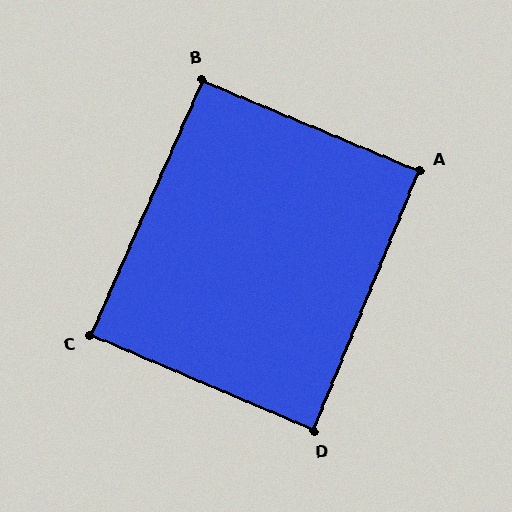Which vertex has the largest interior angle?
B, at approximately 91 degrees.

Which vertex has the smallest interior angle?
D, at approximately 89 degrees.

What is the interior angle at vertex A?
Approximately 91 degrees (approximately right).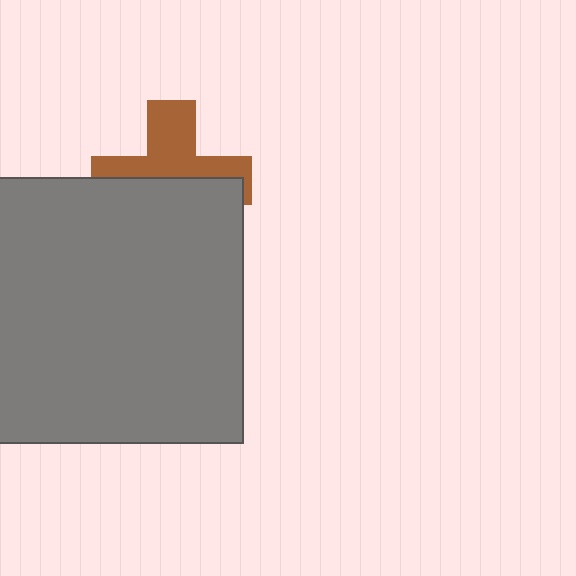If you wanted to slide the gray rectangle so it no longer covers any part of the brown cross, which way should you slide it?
Slide it down — that is the most direct way to separate the two shapes.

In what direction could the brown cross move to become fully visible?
The brown cross could move up. That would shift it out from behind the gray rectangle entirely.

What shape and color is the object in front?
The object in front is a gray rectangle.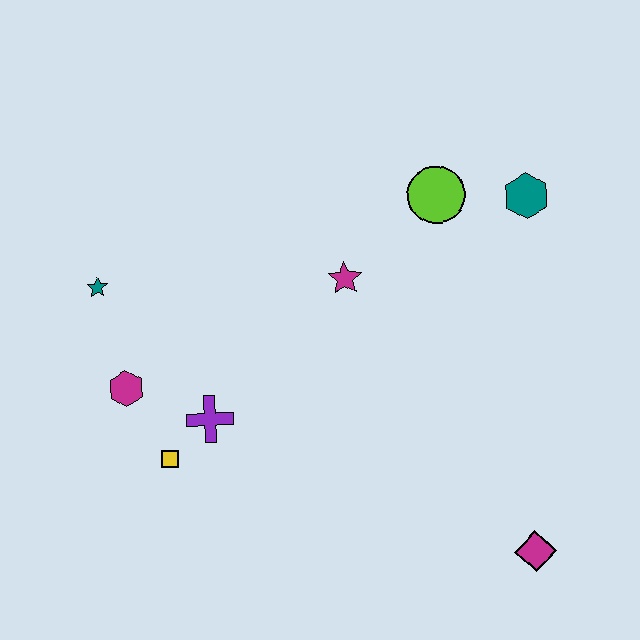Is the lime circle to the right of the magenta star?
Yes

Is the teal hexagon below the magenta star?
No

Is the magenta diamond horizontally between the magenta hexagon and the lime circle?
No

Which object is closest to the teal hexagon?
The lime circle is closest to the teal hexagon.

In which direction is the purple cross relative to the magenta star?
The purple cross is to the left of the magenta star.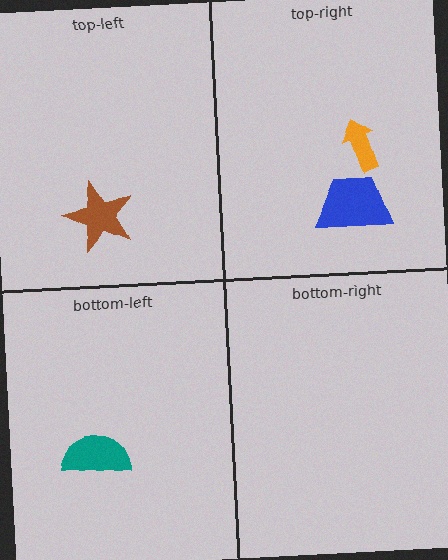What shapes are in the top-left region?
The brown star.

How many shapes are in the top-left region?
1.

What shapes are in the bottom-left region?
The teal semicircle.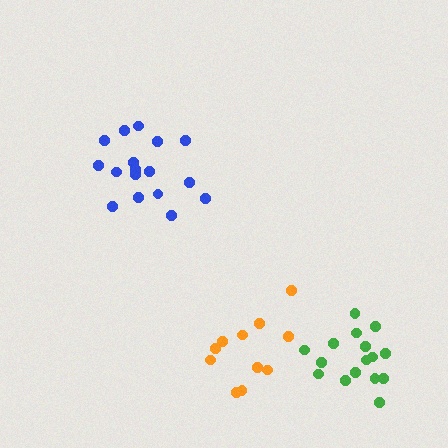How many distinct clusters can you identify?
There are 3 distinct clusters.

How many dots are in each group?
Group 1: 16 dots, Group 2: 17 dots, Group 3: 11 dots (44 total).